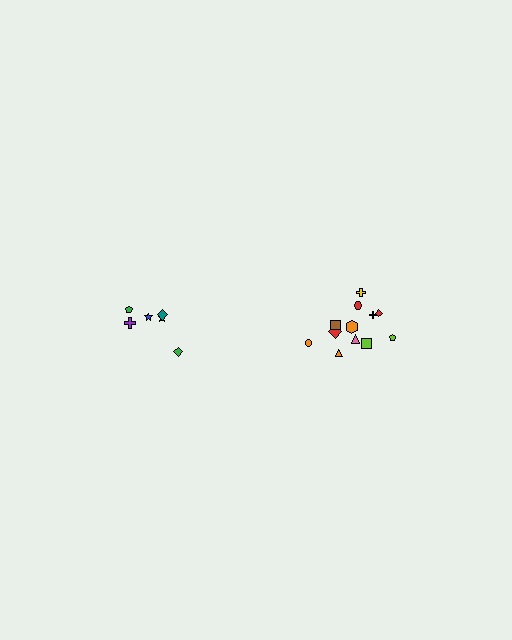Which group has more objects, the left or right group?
The right group.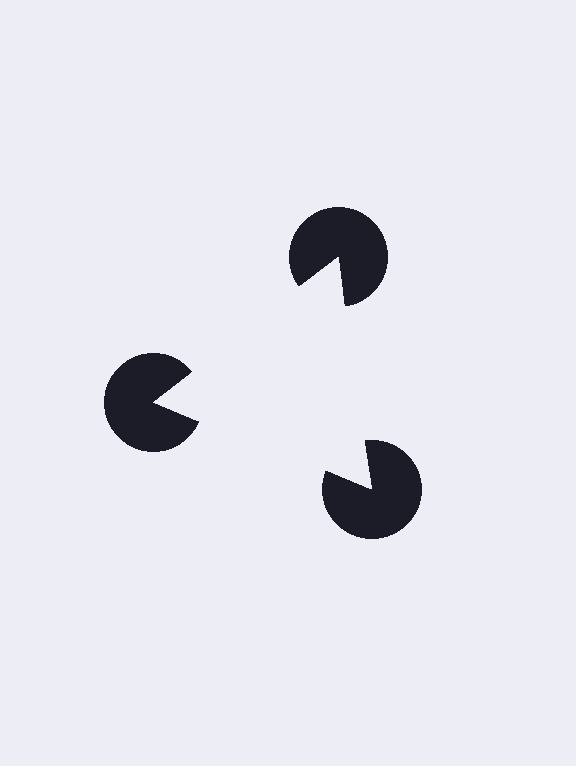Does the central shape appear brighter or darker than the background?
It typically appears slightly brighter than the background, even though no actual brightness change is drawn.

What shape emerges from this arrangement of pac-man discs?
An illusory triangle — its edges are inferred from the aligned wedge cuts in the pac-man discs, not physically drawn.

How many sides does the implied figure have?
3 sides.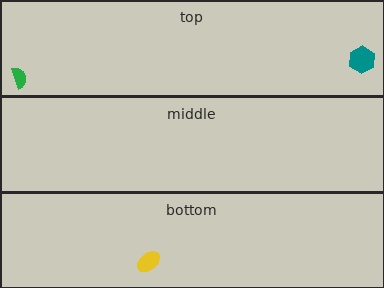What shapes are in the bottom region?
The yellow ellipse.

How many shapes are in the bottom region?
1.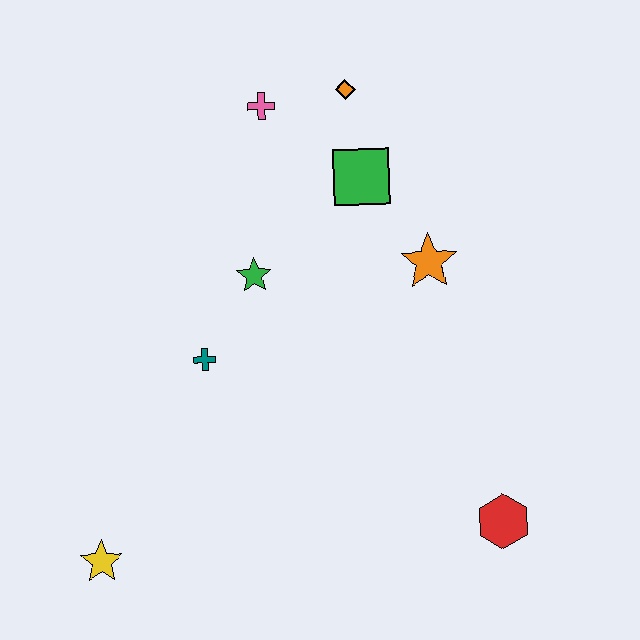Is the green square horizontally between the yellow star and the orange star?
Yes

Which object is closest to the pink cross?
The orange diamond is closest to the pink cross.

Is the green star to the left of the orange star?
Yes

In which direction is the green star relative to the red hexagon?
The green star is above the red hexagon.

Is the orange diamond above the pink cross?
Yes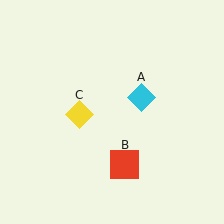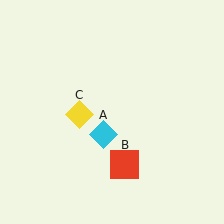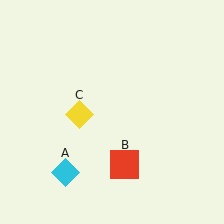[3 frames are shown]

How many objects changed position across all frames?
1 object changed position: cyan diamond (object A).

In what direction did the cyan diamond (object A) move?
The cyan diamond (object A) moved down and to the left.